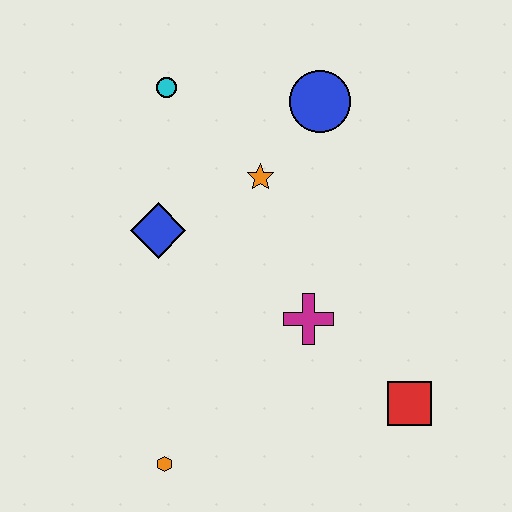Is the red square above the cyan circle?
No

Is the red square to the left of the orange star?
No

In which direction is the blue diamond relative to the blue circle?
The blue diamond is to the left of the blue circle.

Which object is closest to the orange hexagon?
The magenta cross is closest to the orange hexagon.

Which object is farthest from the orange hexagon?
The blue circle is farthest from the orange hexagon.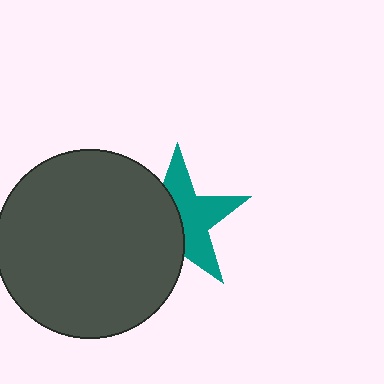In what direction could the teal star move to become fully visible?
The teal star could move right. That would shift it out from behind the dark gray circle entirely.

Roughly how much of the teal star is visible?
About half of it is visible (roughly 53%).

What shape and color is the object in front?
The object in front is a dark gray circle.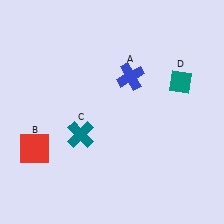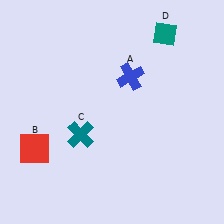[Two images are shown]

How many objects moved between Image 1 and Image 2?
1 object moved between the two images.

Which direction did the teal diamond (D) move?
The teal diamond (D) moved up.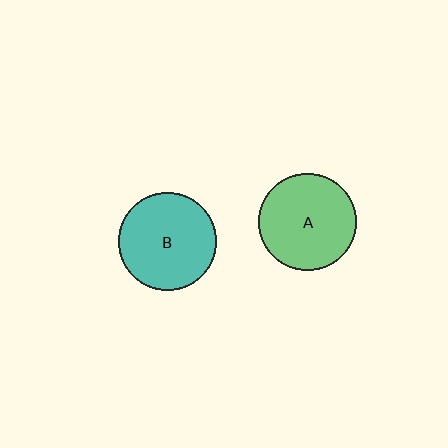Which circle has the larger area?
Circle B (teal).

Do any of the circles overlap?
No, none of the circles overlap.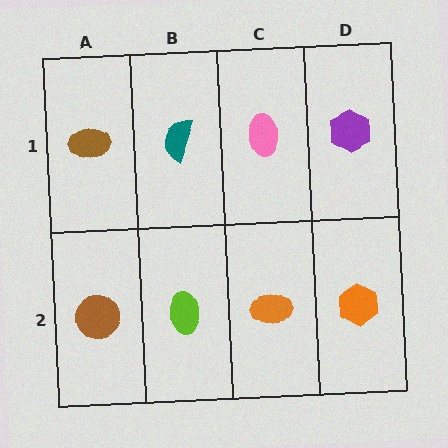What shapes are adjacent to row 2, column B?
A teal semicircle (row 1, column B), a brown circle (row 2, column A), an orange ellipse (row 2, column C).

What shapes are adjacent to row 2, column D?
A purple hexagon (row 1, column D), an orange ellipse (row 2, column C).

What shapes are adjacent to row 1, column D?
An orange hexagon (row 2, column D), a pink ellipse (row 1, column C).